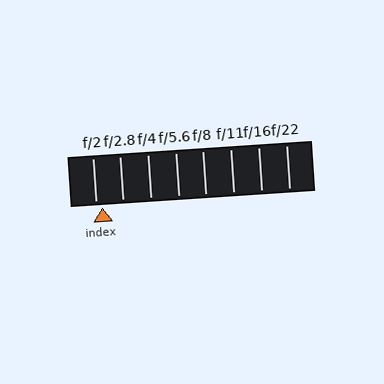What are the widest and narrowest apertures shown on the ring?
The widest aperture shown is f/2 and the narrowest is f/22.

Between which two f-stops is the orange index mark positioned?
The index mark is between f/2 and f/2.8.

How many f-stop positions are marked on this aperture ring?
There are 8 f-stop positions marked.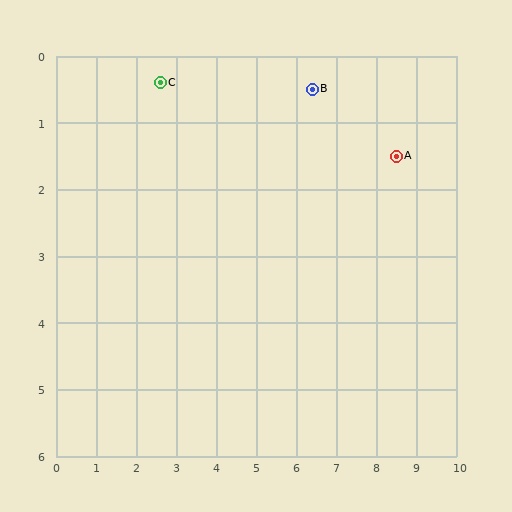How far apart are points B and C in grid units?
Points B and C are about 3.8 grid units apart.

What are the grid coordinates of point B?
Point B is at approximately (6.4, 0.5).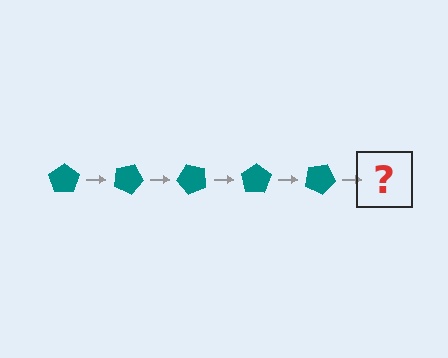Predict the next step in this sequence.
The next step is a teal pentagon rotated 125 degrees.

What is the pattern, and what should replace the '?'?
The pattern is that the pentagon rotates 25 degrees each step. The '?' should be a teal pentagon rotated 125 degrees.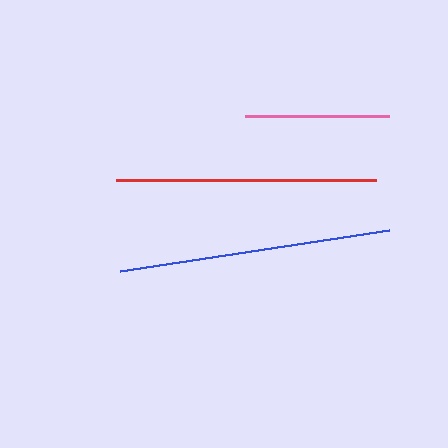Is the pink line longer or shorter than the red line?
The red line is longer than the pink line.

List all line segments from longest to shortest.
From longest to shortest: blue, red, pink.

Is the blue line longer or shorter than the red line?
The blue line is longer than the red line.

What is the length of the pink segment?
The pink segment is approximately 144 pixels long.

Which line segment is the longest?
The blue line is the longest at approximately 272 pixels.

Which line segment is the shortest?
The pink line is the shortest at approximately 144 pixels.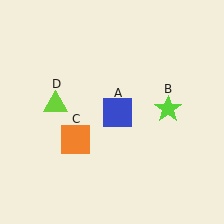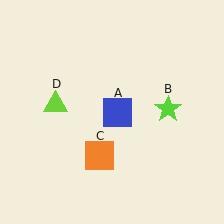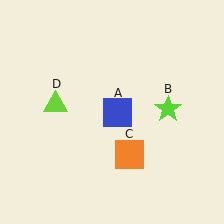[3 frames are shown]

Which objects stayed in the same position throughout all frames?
Blue square (object A) and lime star (object B) and lime triangle (object D) remained stationary.